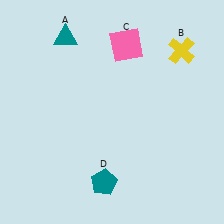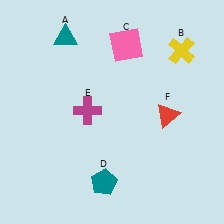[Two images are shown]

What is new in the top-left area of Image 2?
A magenta cross (E) was added in the top-left area of Image 2.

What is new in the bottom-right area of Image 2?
A red triangle (F) was added in the bottom-right area of Image 2.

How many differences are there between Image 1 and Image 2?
There are 2 differences between the two images.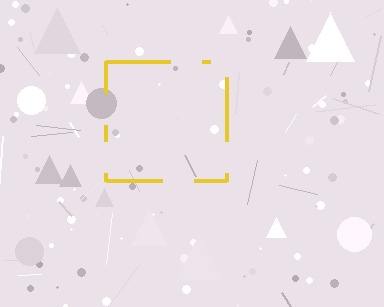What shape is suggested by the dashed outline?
The dashed outline suggests a square.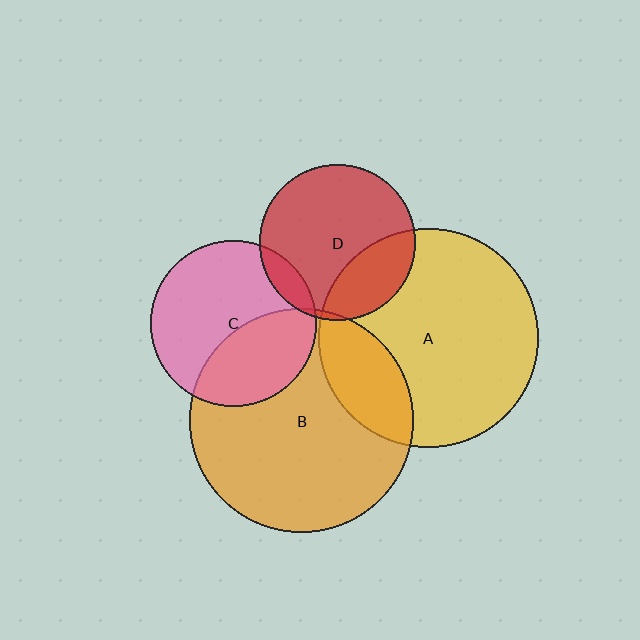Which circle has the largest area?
Circle B (orange).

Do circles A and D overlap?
Yes.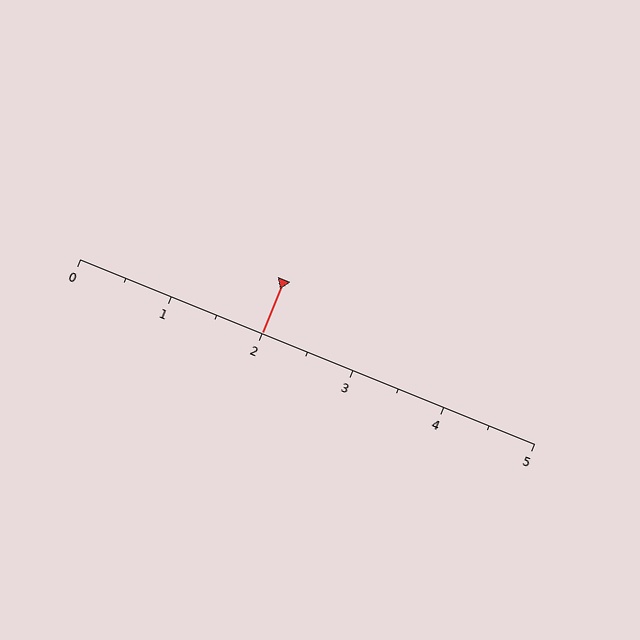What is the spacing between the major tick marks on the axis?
The major ticks are spaced 1 apart.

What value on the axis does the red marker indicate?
The marker indicates approximately 2.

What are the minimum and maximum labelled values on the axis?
The axis runs from 0 to 5.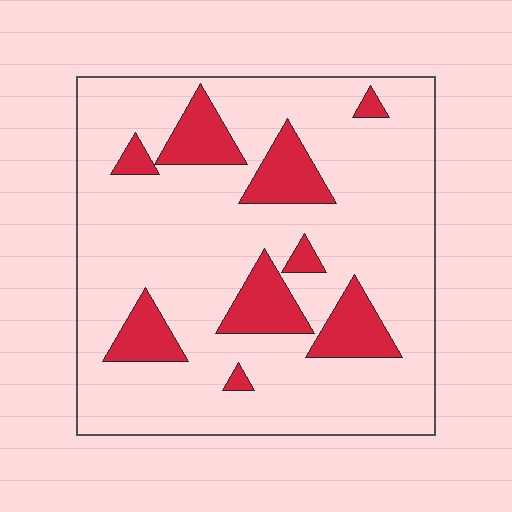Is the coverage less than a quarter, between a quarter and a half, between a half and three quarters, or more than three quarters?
Less than a quarter.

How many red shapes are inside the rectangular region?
9.